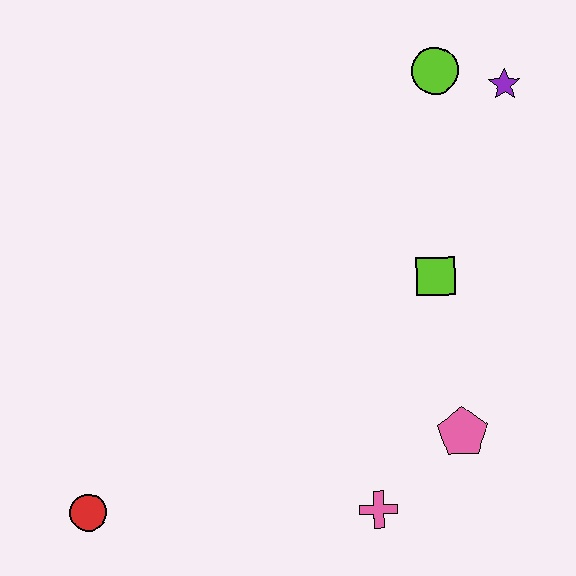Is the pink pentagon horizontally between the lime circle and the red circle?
No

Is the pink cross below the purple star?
Yes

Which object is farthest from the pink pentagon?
The red circle is farthest from the pink pentagon.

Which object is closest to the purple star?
The lime circle is closest to the purple star.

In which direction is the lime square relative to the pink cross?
The lime square is above the pink cross.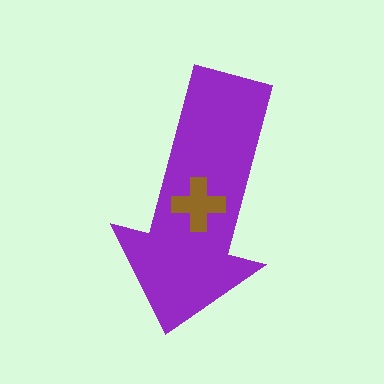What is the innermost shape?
The brown cross.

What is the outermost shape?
The purple arrow.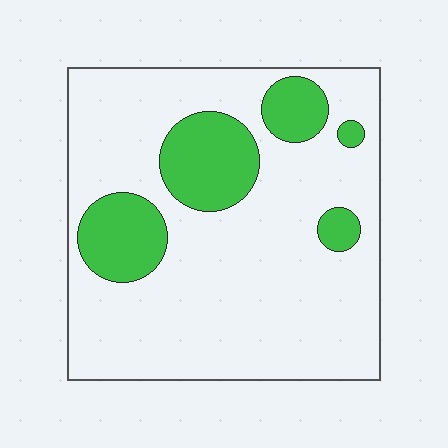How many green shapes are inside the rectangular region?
5.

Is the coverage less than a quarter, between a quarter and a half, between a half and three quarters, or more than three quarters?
Less than a quarter.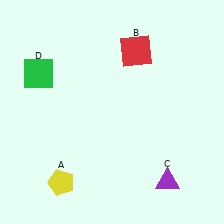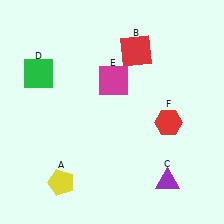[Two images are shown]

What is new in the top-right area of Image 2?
A magenta square (E) was added in the top-right area of Image 2.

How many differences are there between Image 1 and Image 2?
There are 2 differences between the two images.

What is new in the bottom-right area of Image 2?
A red hexagon (F) was added in the bottom-right area of Image 2.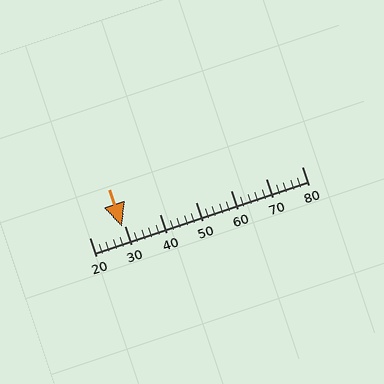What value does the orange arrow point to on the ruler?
The orange arrow points to approximately 29.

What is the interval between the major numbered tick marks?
The major tick marks are spaced 10 units apart.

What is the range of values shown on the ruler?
The ruler shows values from 20 to 80.